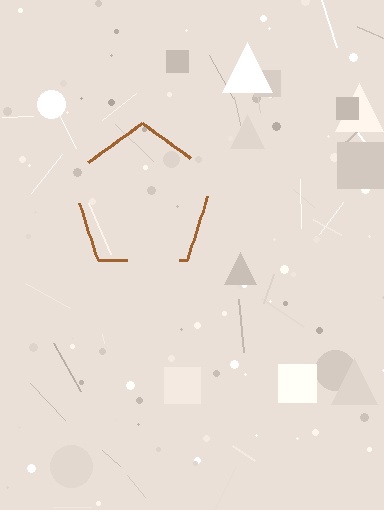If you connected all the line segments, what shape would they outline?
They would outline a pentagon.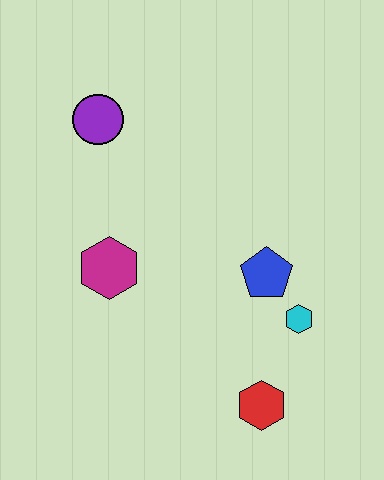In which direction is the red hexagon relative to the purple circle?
The red hexagon is below the purple circle.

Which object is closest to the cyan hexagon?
The blue pentagon is closest to the cyan hexagon.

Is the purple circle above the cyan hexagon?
Yes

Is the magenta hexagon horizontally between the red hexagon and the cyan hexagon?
No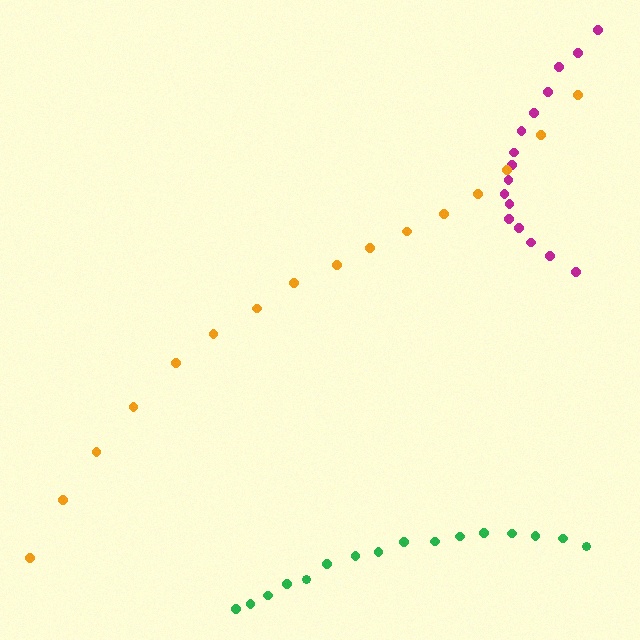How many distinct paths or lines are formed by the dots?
There are 3 distinct paths.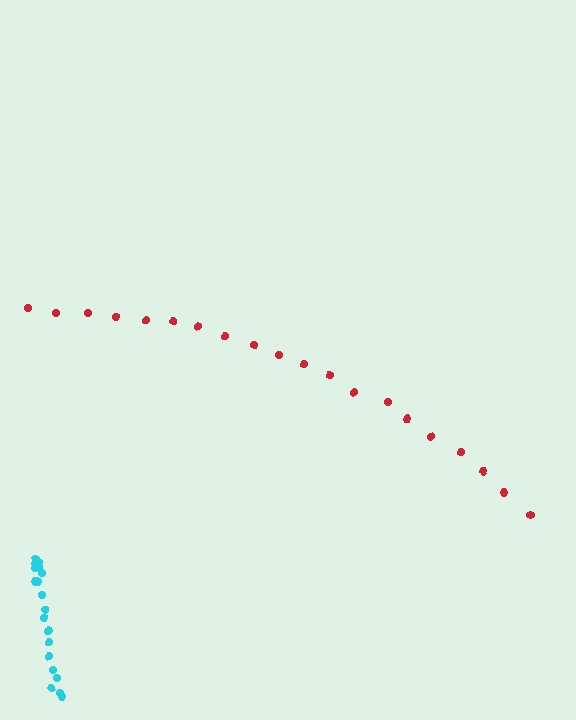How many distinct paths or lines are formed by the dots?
There are 2 distinct paths.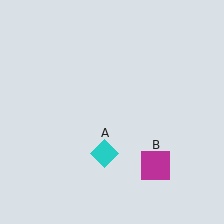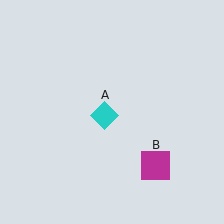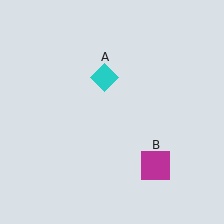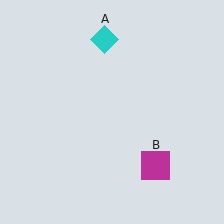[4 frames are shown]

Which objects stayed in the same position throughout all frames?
Magenta square (object B) remained stationary.